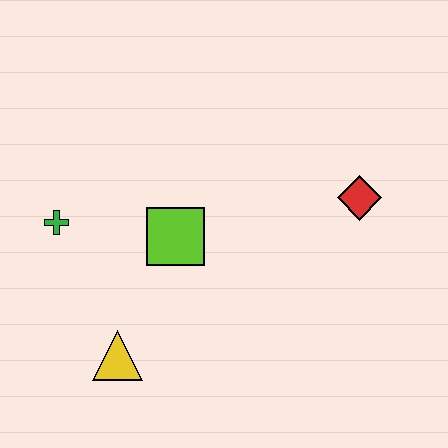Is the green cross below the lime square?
No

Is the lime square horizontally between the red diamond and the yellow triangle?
Yes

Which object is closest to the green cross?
The lime square is closest to the green cross.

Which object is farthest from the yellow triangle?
The red diamond is farthest from the yellow triangle.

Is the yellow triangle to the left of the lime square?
Yes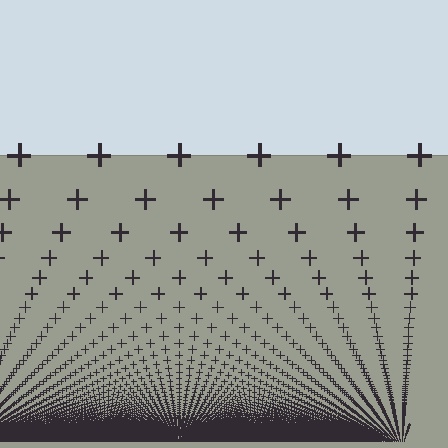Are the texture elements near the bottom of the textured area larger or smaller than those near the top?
Smaller. The gradient is inverted — elements near the bottom are smaller and denser.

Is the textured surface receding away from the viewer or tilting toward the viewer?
The surface appears to tilt toward the viewer. Texture elements get larger and sparser toward the top.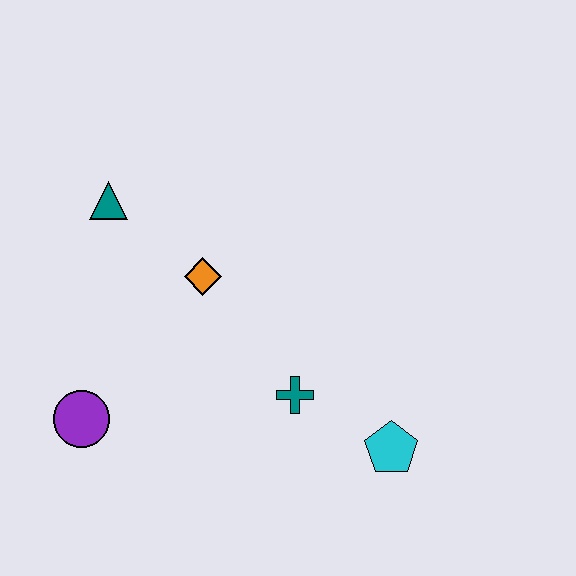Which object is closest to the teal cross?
The cyan pentagon is closest to the teal cross.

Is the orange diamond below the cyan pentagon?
No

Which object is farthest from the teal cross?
The teal triangle is farthest from the teal cross.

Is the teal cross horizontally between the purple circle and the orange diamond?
No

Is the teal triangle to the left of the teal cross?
Yes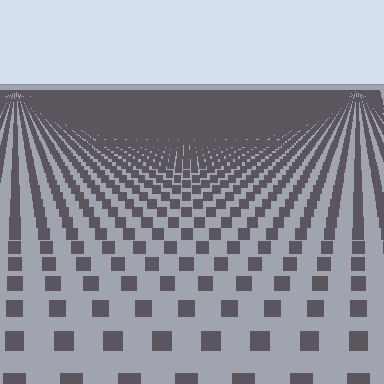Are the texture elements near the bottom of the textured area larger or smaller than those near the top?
Larger. Near the bottom, elements are closer to the viewer and appear at a bigger on-screen size.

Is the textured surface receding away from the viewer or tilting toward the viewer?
The surface is receding away from the viewer. Texture elements get smaller and denser toward the top.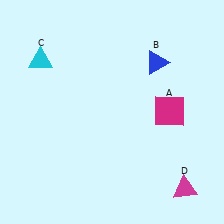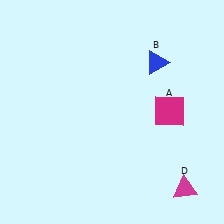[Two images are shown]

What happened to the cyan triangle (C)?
The cyan triangle (C) was removed in Image 2. It was in the top-left area of Image 1.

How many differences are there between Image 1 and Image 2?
There is 1 difference between the two images.